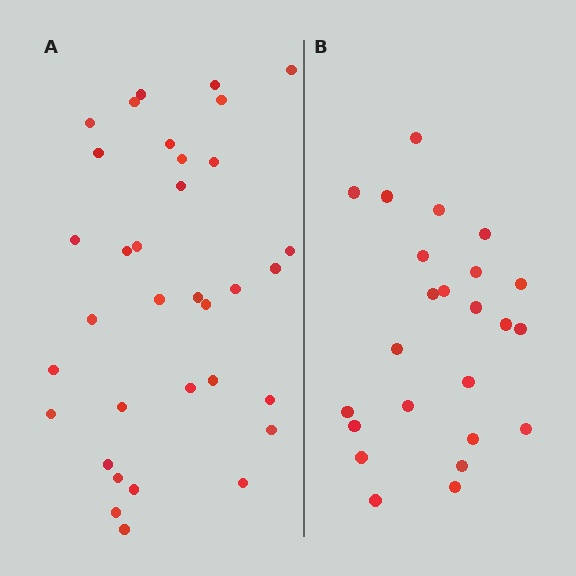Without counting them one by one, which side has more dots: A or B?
Region A (the left region) has more dots.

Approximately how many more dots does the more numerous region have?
Region A has roughly 10 or so more dots than region B.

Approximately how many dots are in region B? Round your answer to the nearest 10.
About 20 dots. (The exact count is 24, which rounds to 20.)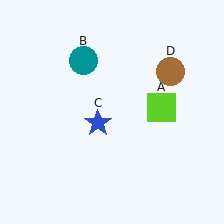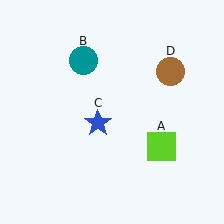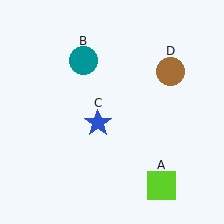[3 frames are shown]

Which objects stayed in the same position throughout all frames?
Teal circle (object B) and blue star (object C) and brown circle (object D) remained stationary.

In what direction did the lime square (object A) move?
The lime square (object A) moved down.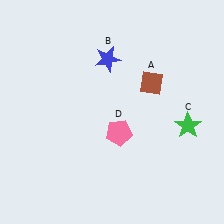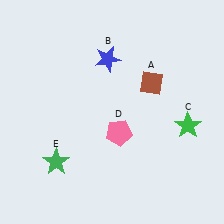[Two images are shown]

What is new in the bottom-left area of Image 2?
A green star (E) was added in the bottom-left area of Image 2.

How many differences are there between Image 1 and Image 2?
There is 1 difference between the two images.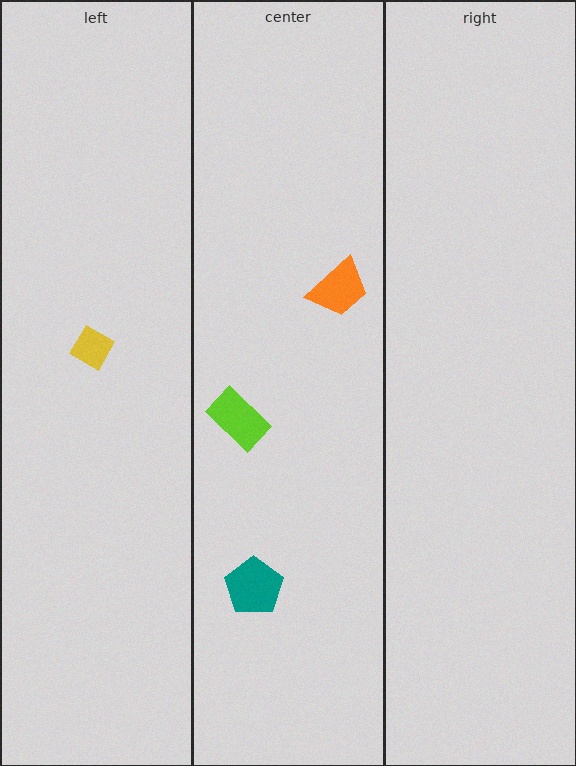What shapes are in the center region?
The orange trapezoid, the lime rectangle, the teal pentagon.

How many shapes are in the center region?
3.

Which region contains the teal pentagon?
The center region.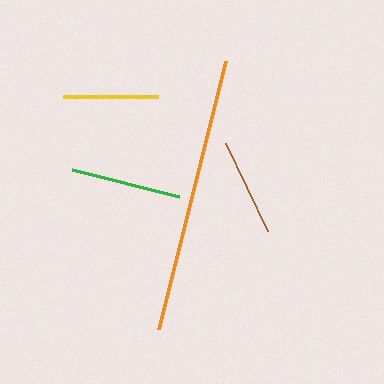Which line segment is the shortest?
The yellow line is the shortest at approximately 95 pixels.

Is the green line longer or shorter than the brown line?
The green line is longer than the brown line.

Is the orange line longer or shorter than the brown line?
The orange line is longer than the brown line.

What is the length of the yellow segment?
The yellow segment is approximately 95 pixels long.